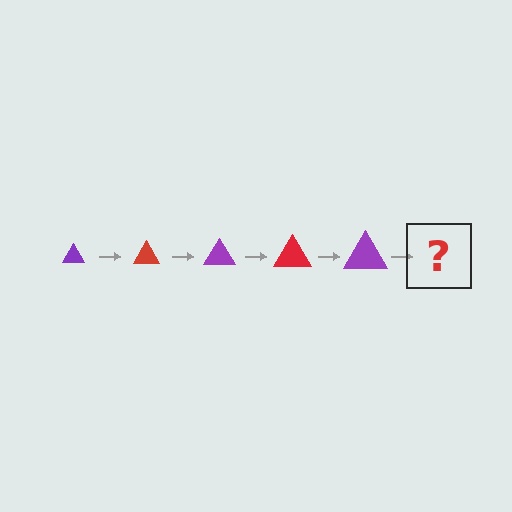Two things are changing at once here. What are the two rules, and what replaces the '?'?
The two rules are that the triangle grows larger each step and the color cycles through purple and red. The '?' should be a red triangle, larger than the previous one.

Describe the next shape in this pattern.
It should be a red triangle, larger than the previous one.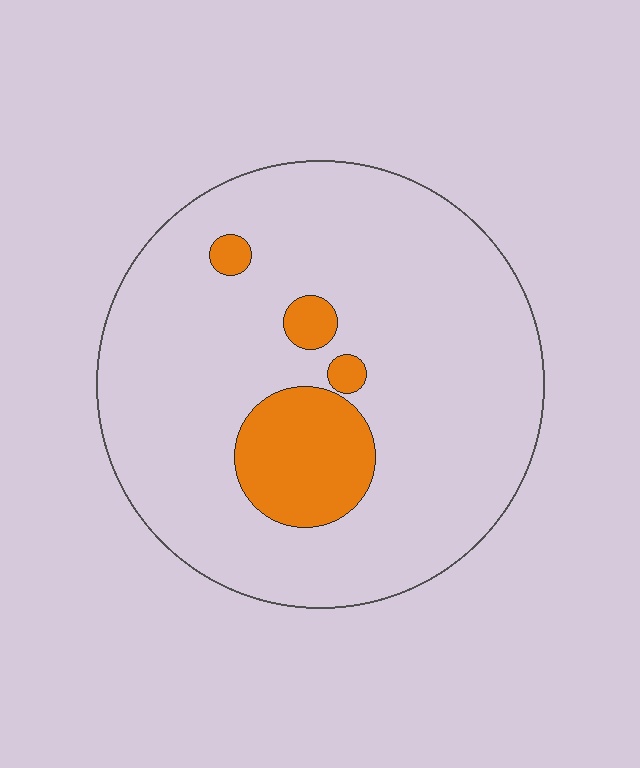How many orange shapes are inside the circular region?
4.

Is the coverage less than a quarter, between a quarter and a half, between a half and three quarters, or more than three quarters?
Less than a quarter.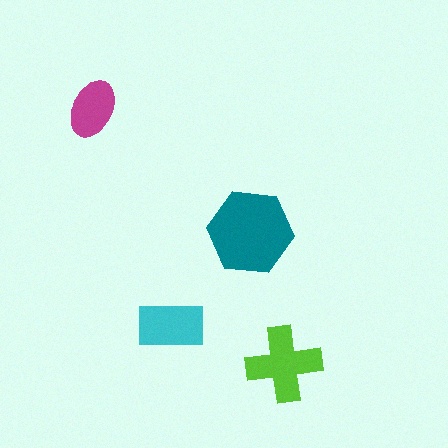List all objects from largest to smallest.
The teal hexagon, the lime cross, the cyan rectangle, the magenta ellipse.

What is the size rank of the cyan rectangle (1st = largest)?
3rd.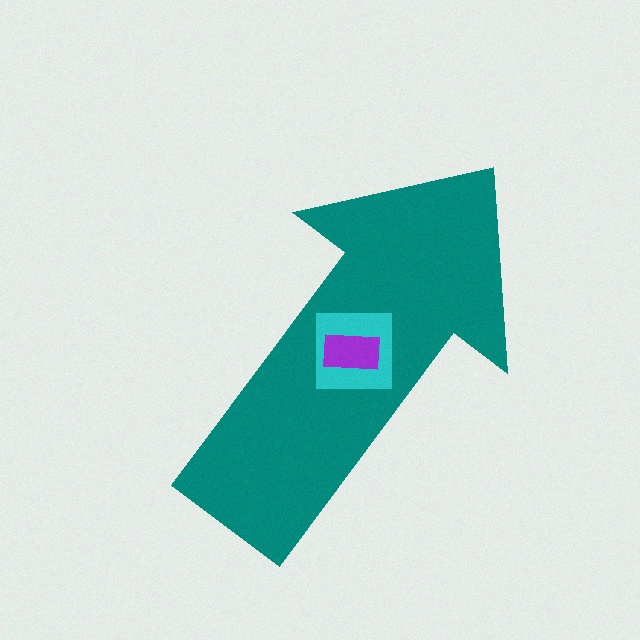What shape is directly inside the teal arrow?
The cyan square.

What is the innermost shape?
The purple rectangle.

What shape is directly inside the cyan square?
The purple rectangle.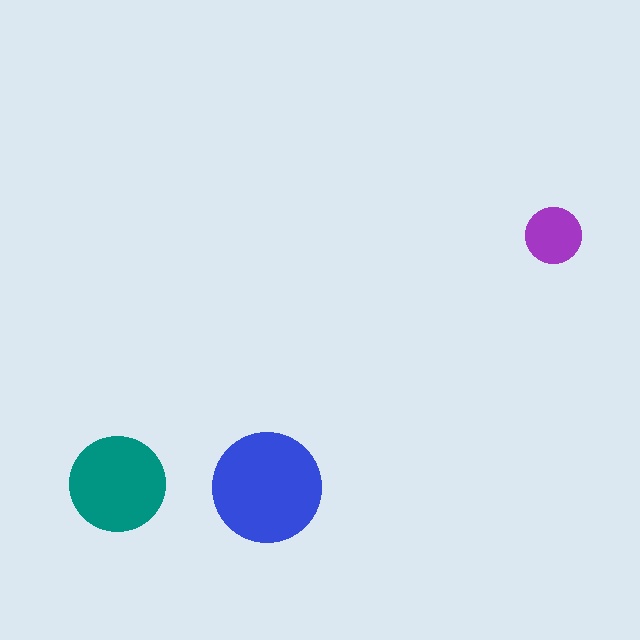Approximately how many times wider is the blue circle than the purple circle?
About 2 times wider.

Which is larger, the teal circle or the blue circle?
The blue one.